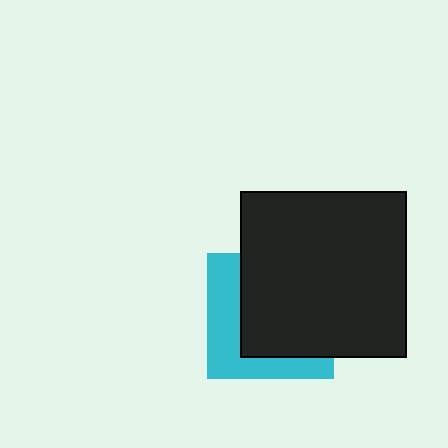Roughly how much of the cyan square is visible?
A small part of it is visible (roughly 38%).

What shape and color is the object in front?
The object in front is a black square.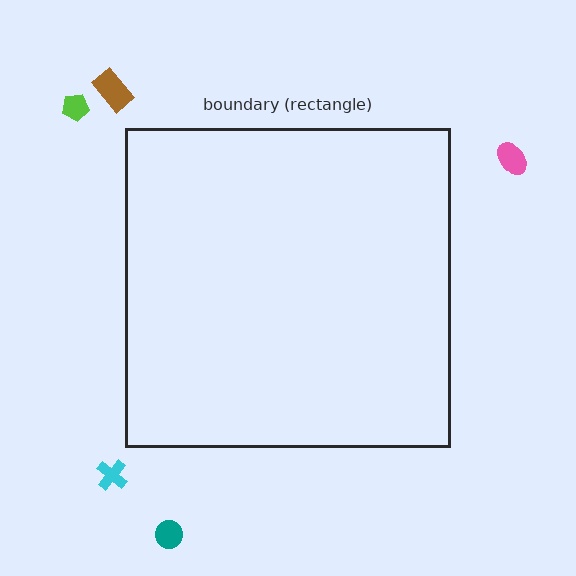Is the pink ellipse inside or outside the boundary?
Outside.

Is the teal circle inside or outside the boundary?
Outside.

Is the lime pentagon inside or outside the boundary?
Outside.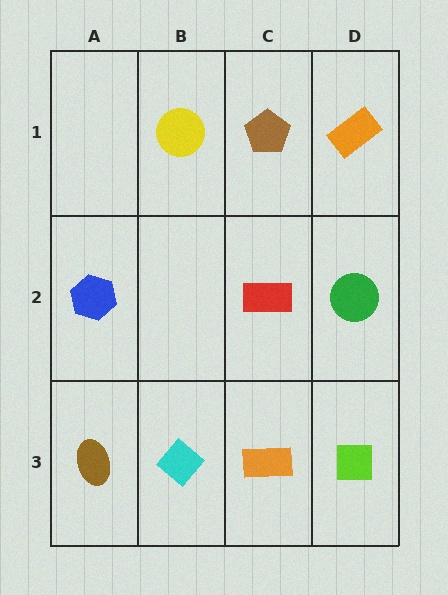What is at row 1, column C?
A brown pentagon.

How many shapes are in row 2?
3 shapes.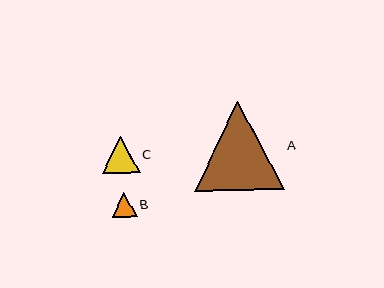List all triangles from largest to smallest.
From largest to smallest: A, C, B.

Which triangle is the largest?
Triangle A is the largest with a size of approximately 90 pixels.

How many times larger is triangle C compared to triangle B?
Triangle C is approximately 1.5 times the size of triangle B.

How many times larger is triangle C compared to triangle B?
Triangle C is approximately 1.5 times the size of triangle B.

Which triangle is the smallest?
Triangle B is the smallest with a size of approximately 25 pixels.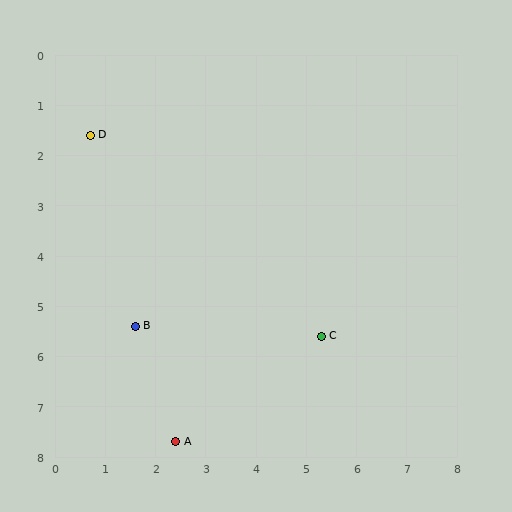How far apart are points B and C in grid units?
Points B and C are about 3.7 grid units apart.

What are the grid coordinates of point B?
Point B is at approximately (1.6, 5.4).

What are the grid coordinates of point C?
Point C is at approximately (5.3, 5.6).